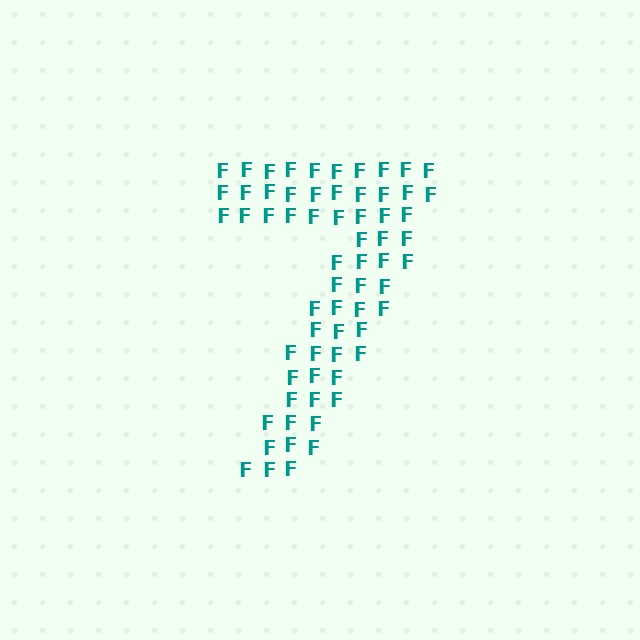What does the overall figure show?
The overall figure shows the digit 7.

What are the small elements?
The small elements are letter F's.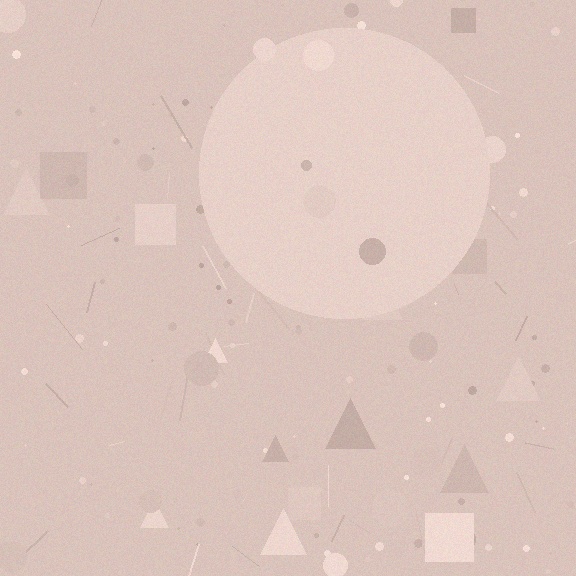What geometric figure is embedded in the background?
A circle is embedded in the background.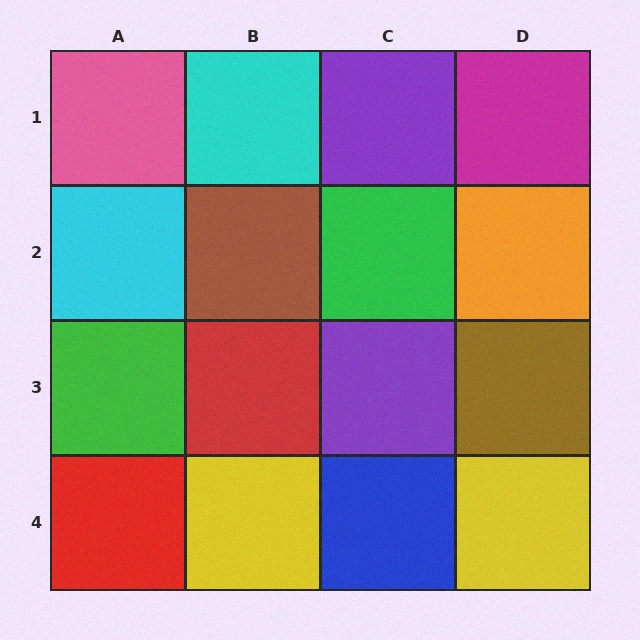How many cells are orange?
1 cell is orange.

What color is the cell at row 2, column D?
Orange.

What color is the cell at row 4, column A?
Red.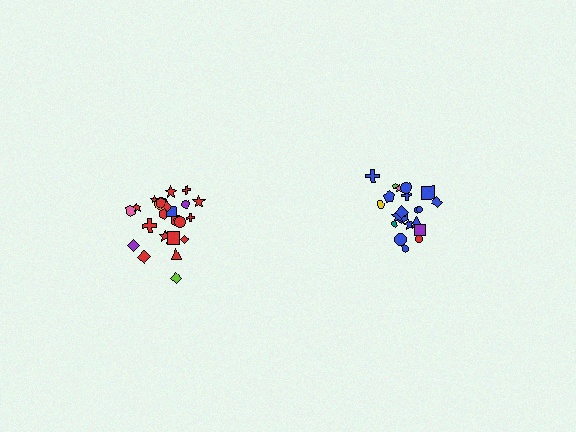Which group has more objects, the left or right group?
The left group.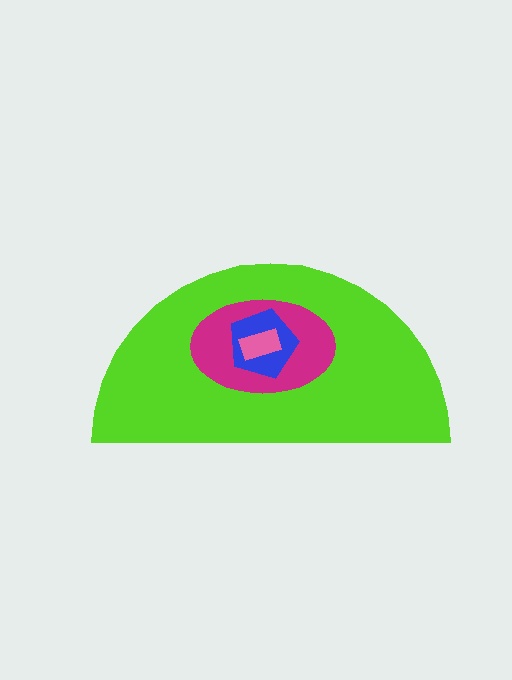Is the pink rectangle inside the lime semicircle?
Yes.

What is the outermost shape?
The lime semicircle.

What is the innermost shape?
The pink rectangle.